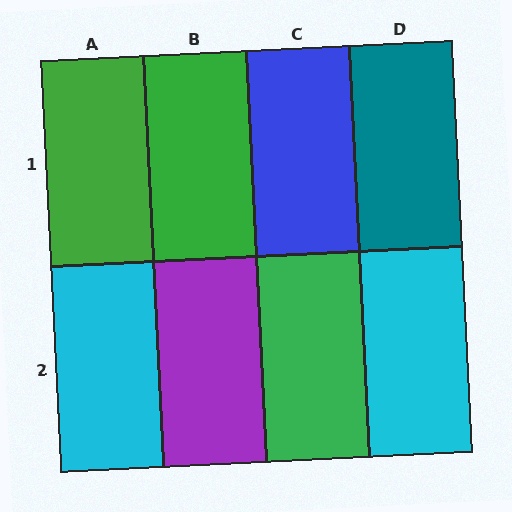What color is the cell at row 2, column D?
Cyan.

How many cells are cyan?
2 cells are cyan.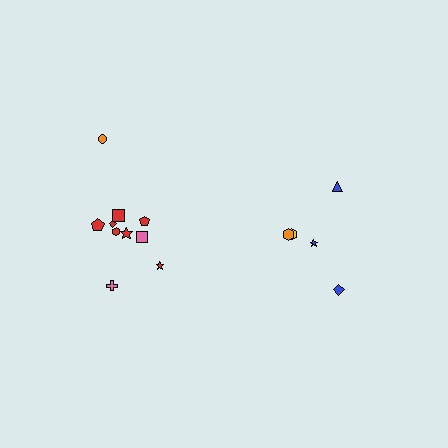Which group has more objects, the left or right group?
The left group.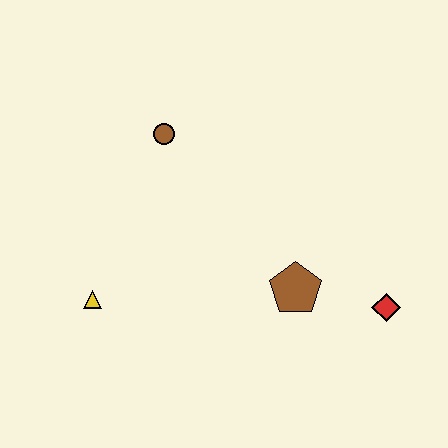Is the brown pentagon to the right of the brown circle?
Yes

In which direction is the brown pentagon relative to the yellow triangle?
The brown pentagon is to the right of the yellow triangle.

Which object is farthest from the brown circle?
The red diamond is farthest from the brown circle.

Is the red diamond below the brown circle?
Yes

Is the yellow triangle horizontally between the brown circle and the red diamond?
No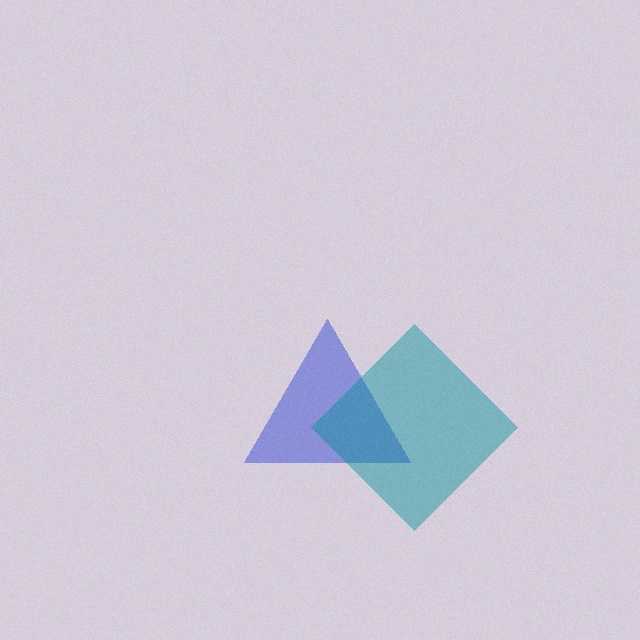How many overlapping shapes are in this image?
There are 2 overlapping shapes in the image.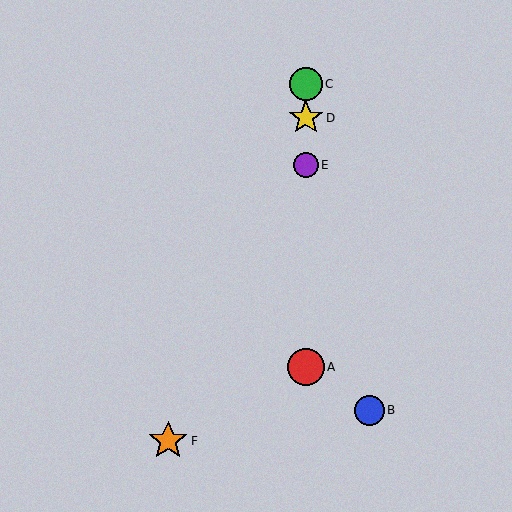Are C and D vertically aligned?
Yes, both are at x≈306.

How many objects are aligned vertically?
4 objects (A, C, D, E) are aligned vertically.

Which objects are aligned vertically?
Objects A, C, D, E are aligned vertically.